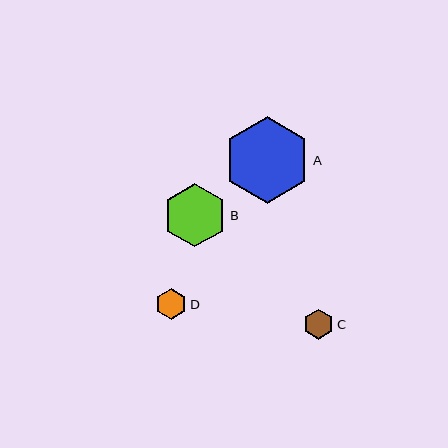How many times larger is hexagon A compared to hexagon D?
Hexagon A is approximately 2.8 times the size of hexagon D.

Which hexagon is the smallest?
Hexagon C is the smallest with a size of approximately 30 pixels.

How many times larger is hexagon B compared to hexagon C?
Hexagon B is approximately 2.1 times the size of hexagon C.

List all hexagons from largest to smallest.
From largest to smallest: A, B, D, C.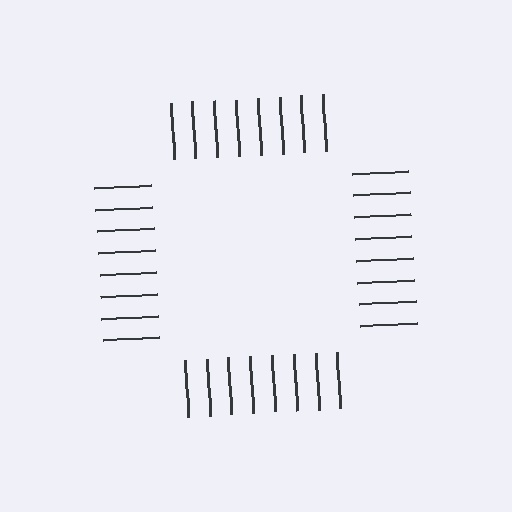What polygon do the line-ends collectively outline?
An illusory square — the line segments terminate on its edges but no continuous stroke is drawn.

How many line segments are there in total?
32 — 8 along each of the 4 edges.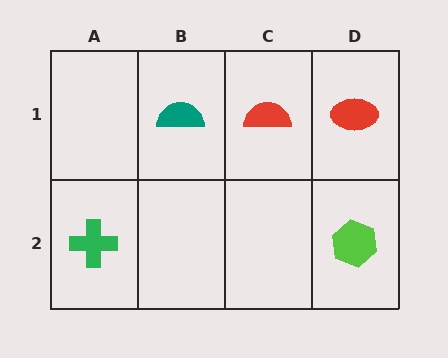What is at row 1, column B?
A teal semicircle.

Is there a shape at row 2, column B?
No, that cell is empty.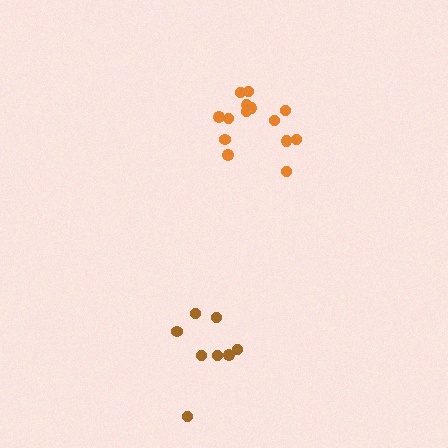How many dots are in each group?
Group 1: 14 dots, Group 2: 8 dots (22 total).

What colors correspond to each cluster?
The clusters are colored: orange, brown.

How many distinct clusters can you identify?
There are 2 distinct clusters.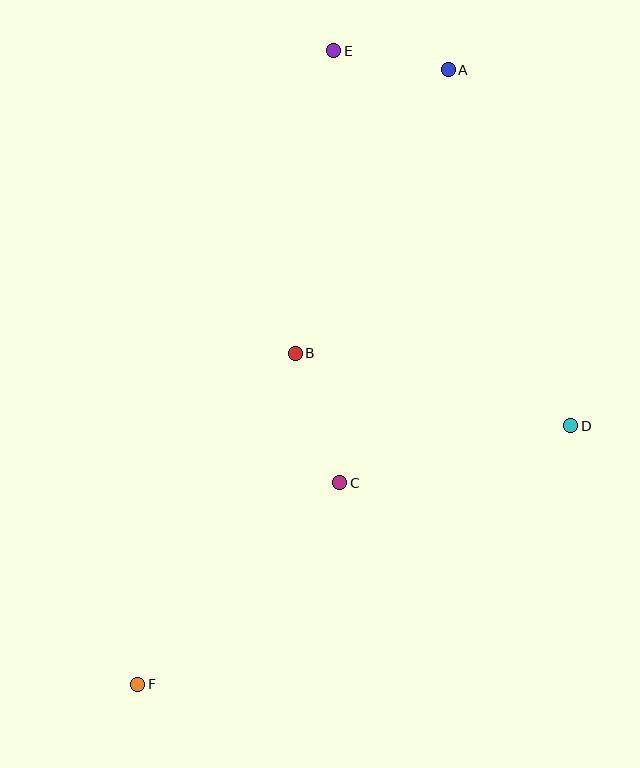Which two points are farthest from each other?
Points A and F are farthest from each other.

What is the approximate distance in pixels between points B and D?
The distance between B and D is approximately 285 pixels.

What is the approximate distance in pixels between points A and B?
The distance between A and B is approximately 322 pixels.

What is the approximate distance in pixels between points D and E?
The distance between D and E is approximately 443 pixels.